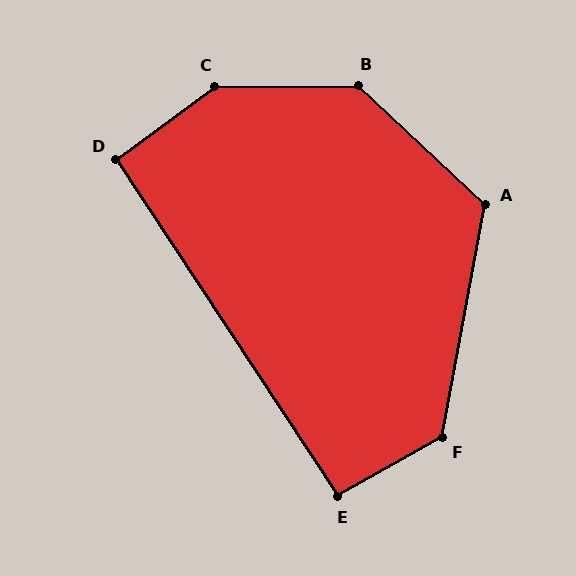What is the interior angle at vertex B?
Approximately 136 degrees (obtuse).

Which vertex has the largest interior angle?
C, at approximately 144 degrees.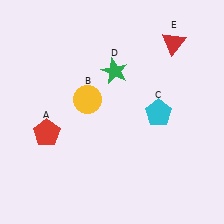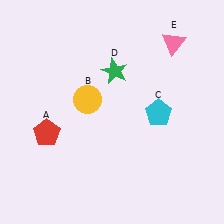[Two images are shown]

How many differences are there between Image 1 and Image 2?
There is 1 difference between the two images.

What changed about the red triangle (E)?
In Image 1, E is red. In Image 2, it changed to pink.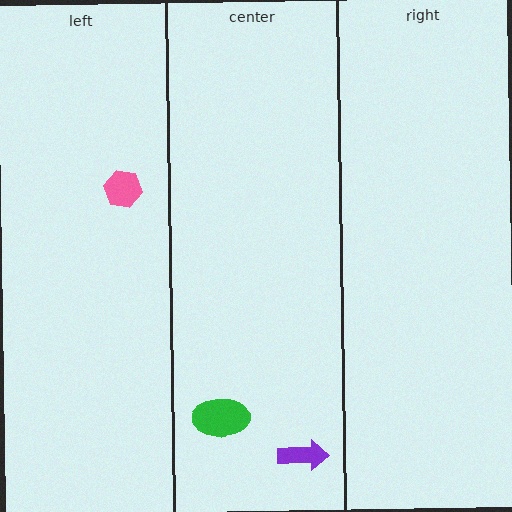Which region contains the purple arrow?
The center region.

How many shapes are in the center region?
2.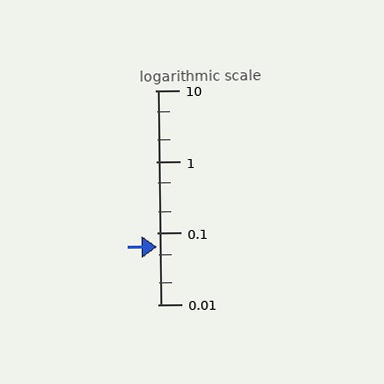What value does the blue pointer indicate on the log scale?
The pointer indicates approximately 0.064.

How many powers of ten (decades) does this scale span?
The scale spans 3 decades, from 0.01 to 10.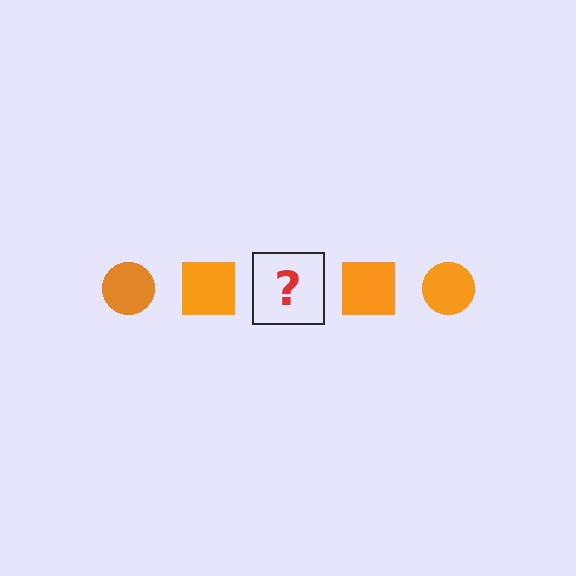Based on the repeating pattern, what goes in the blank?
The blank should be an orange circle.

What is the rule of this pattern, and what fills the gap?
The rule is that the pattern cycles through circle, square shapes in orange. The gap should be filled with an orange circle.